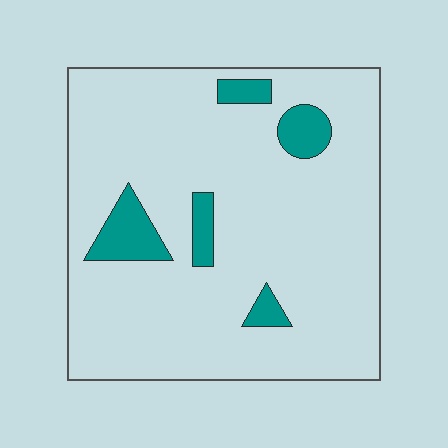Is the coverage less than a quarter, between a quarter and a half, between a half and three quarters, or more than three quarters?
Less than a quarter.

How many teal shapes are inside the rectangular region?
5.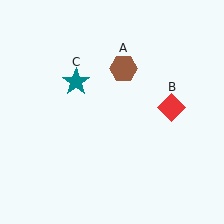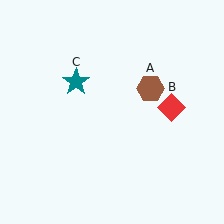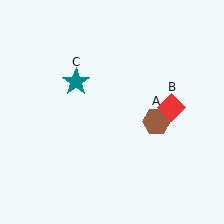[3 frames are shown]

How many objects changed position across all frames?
1 object changed position: brown hexagon (object A).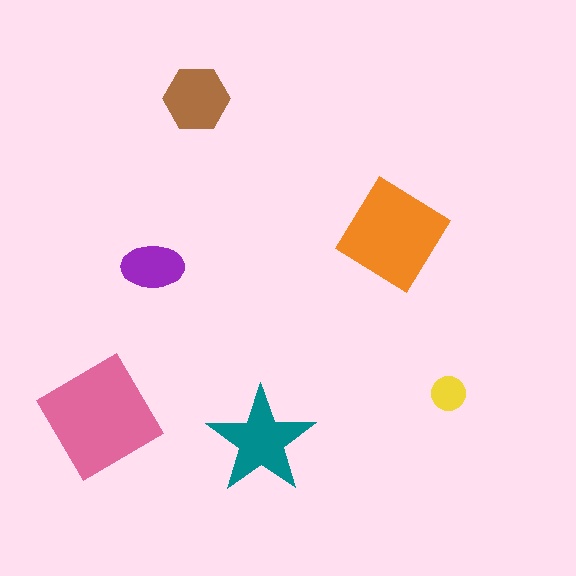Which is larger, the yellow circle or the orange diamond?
The orange diamond.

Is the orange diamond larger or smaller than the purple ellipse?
Larger.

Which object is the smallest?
The yellow circle.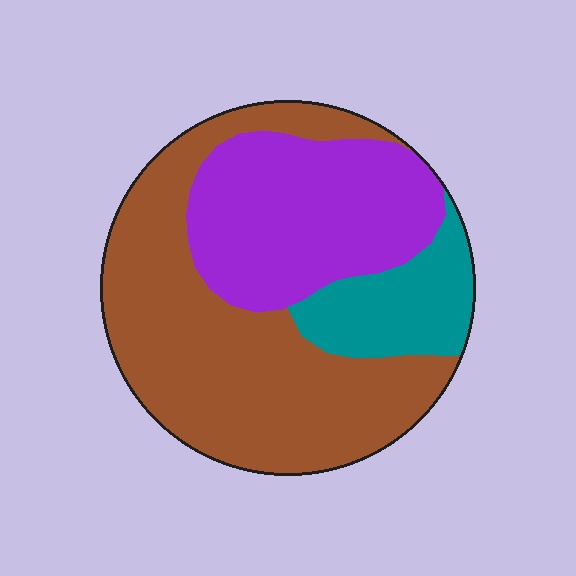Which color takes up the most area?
Brown, at roughly 55%.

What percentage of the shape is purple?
Purple takes up between a sixth and a third of the shape.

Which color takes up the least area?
Teal, at roughly 15%.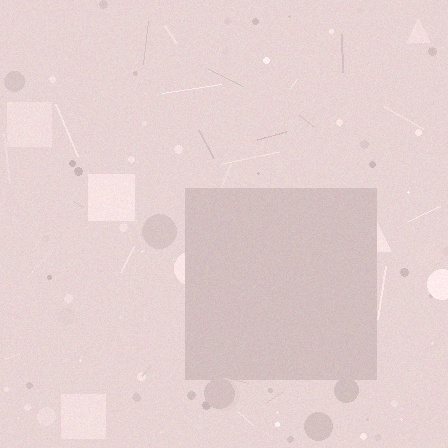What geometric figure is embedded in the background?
A square is embedded in the background.